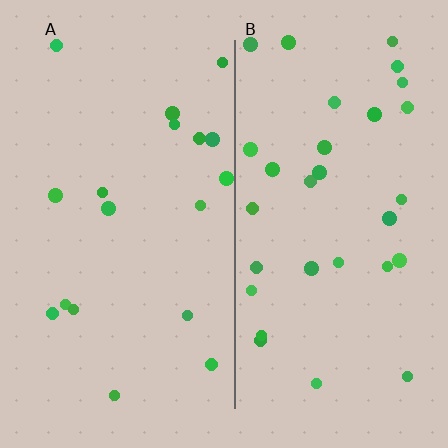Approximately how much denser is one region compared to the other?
Approximately 1.8× — region B over region A.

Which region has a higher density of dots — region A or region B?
B (the right).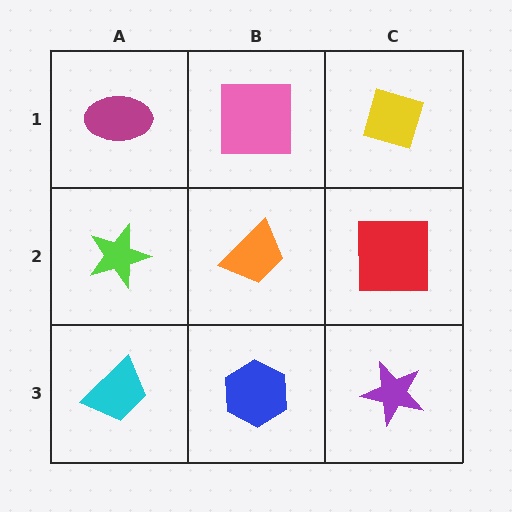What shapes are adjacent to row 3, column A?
A lime star (row 2, column A), a blue hexagon (row 3, column B).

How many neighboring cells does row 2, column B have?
4.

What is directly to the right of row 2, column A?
An orange trapezoid.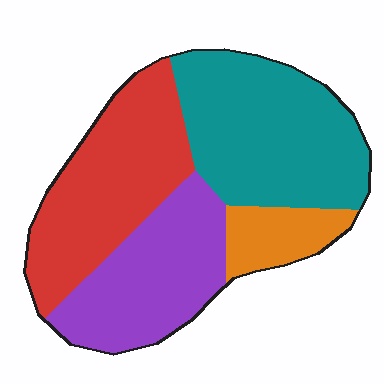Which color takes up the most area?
Teal, at roughly 35%.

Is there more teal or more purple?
Teal.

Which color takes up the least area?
Orange, at roughly 10%.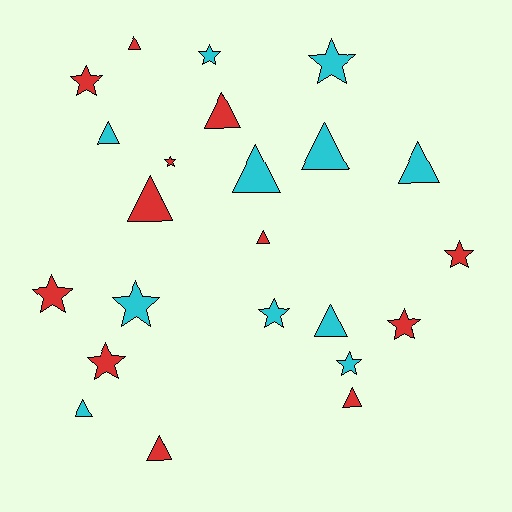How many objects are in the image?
There are 23 objects.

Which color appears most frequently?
Red, with 12 objects.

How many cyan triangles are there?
There are 6 cyan triangles.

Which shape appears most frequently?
Triangle, with 12 objects.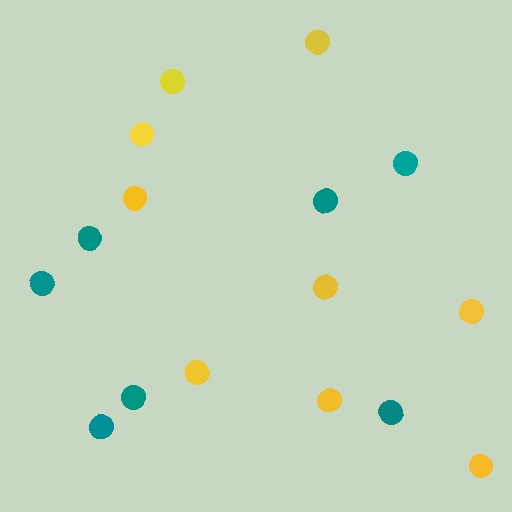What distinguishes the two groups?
There are 2 groups: one group of teal circles (7) and one group of yellow circles (9).